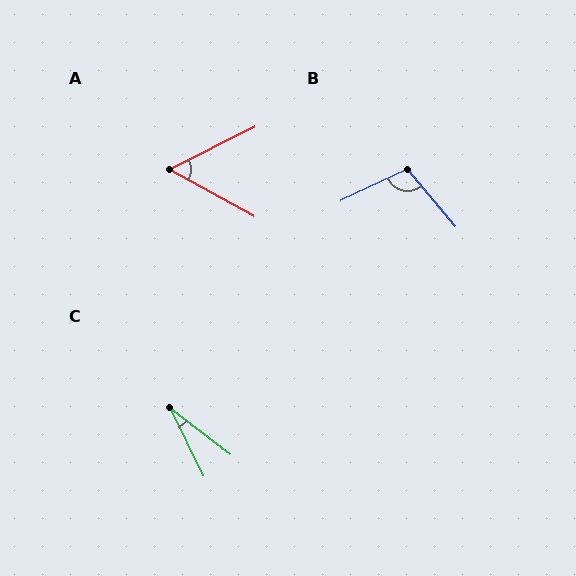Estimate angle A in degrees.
Approximately 55 degrees.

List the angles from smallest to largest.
C (26°), A (55°), B (105°).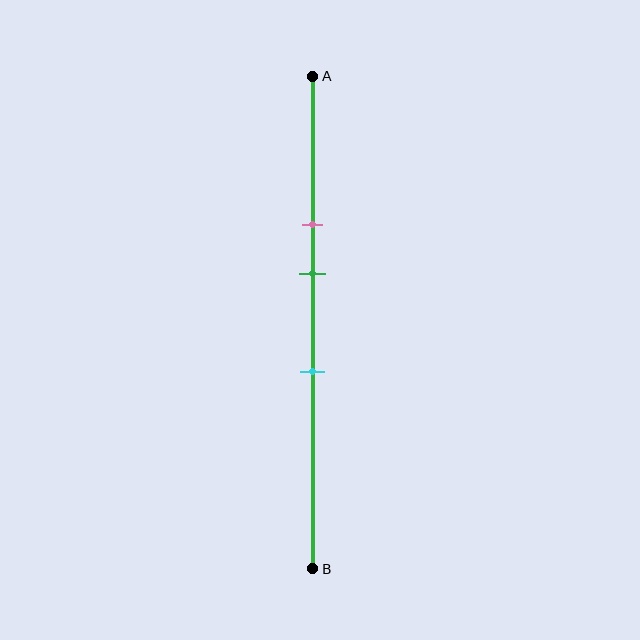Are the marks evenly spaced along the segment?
Yes, the marks are approximately evenly spaced.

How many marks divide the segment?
There are 3 marks dividing the segment.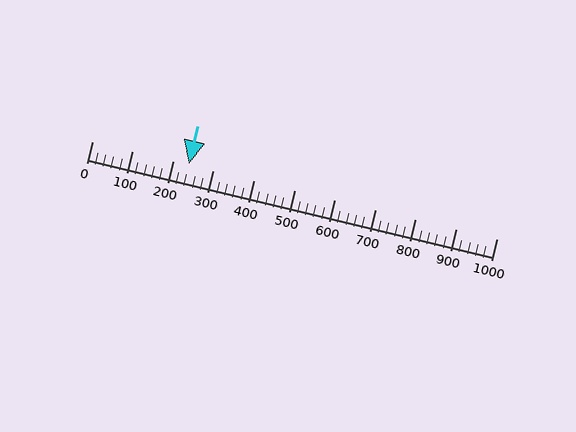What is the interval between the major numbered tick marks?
The major tick marks are spaced 100 units apart.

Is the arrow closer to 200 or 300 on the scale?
The arrow is closer to 200.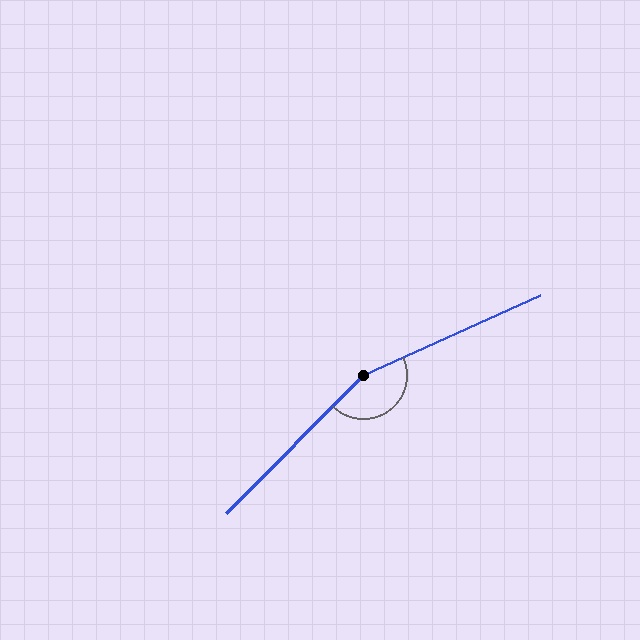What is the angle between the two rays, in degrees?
Approximately 159 degrees.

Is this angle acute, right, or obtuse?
It is obtuse.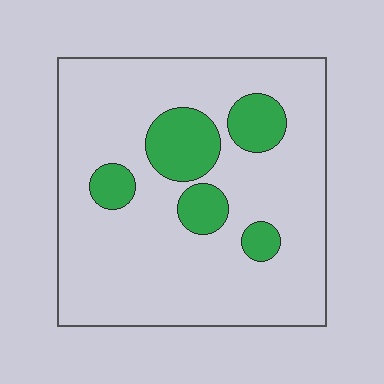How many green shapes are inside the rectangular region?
5.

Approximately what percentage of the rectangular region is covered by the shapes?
Approximately 15%.